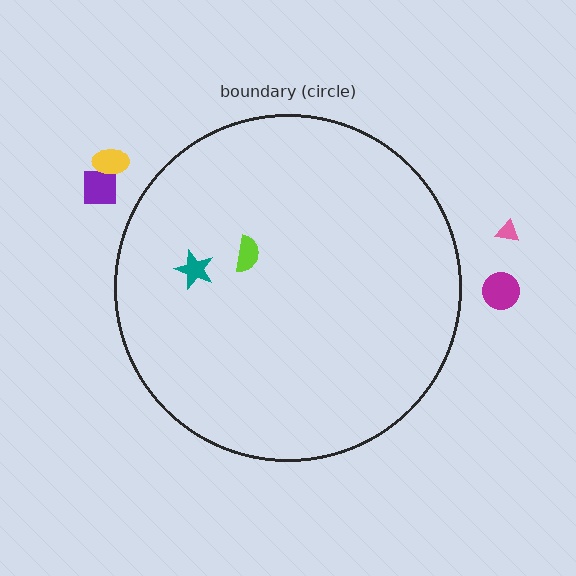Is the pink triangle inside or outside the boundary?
Outside.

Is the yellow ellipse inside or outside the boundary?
Outside.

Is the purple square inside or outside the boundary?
Outside.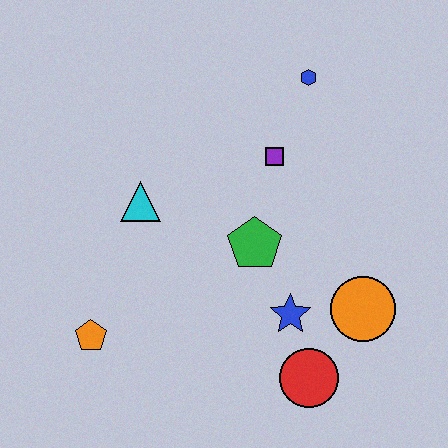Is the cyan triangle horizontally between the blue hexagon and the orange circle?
No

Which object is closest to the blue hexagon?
The purple square is closest to the blue hexagon.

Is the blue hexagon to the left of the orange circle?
Yes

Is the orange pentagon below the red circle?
No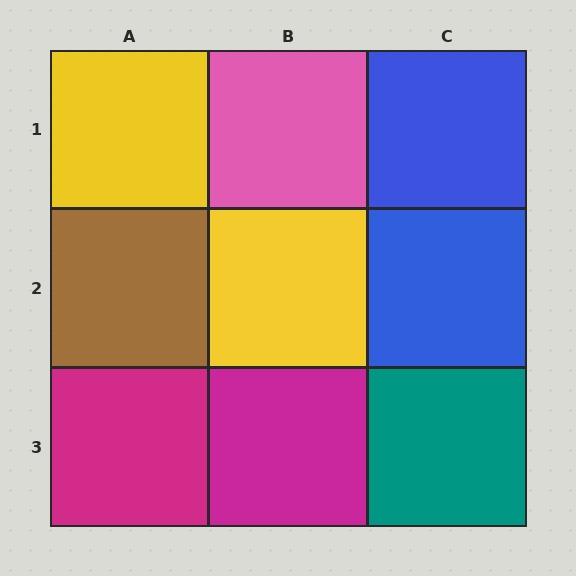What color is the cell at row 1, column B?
Pink.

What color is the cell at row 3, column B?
Magenta.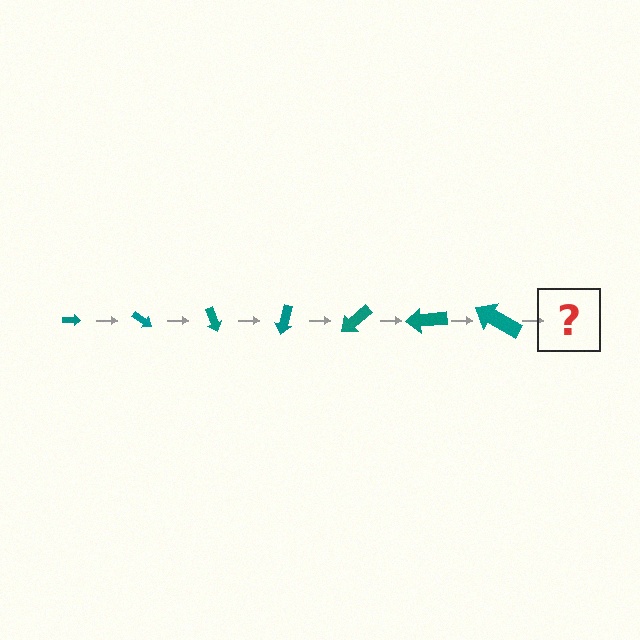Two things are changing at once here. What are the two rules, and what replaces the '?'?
The two rules are that the arrow grows larger each step and it rotates 35 degrees each step. The '?' should be an arrow, larger than the previous one and rotated 245 degrees from the start.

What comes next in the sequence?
The next element should be an arrow, larger than the previous one and rotated 245 degrees from the start.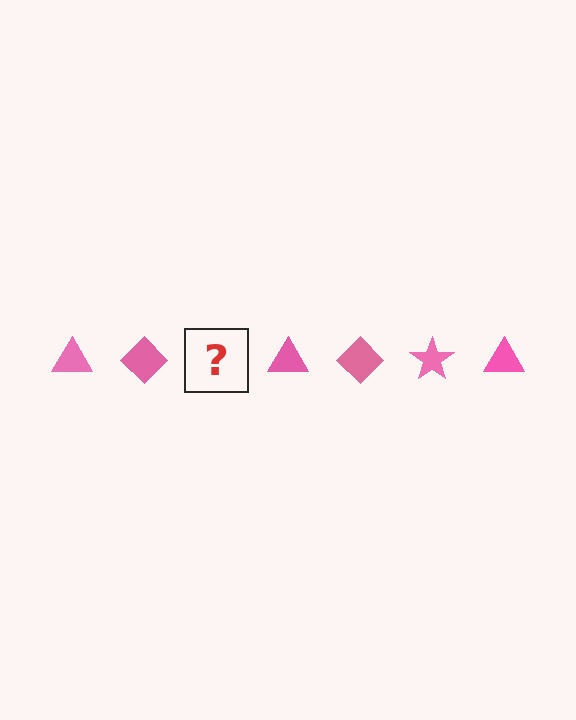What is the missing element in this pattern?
The missing element is a pink star.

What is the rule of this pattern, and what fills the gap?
The rule is that the pattern cycles through triangle, diamond, star shapes in pink. The gap should be filled with a pink star.